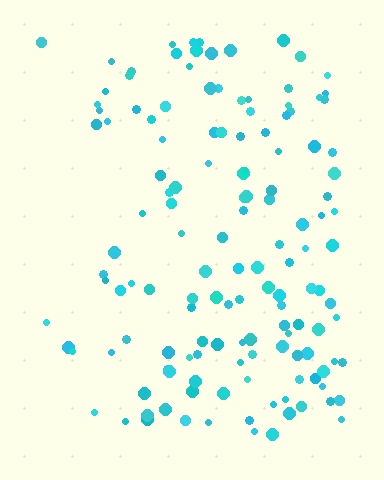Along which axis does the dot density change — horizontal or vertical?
Horizontal.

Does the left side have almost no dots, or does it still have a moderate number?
Still a moderate number, just noticeably fewer than the right.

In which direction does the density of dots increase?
From left to right, with the right side densest.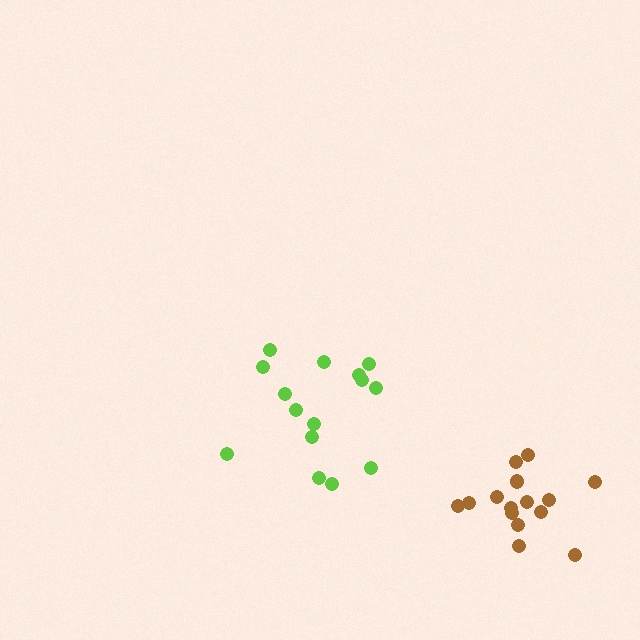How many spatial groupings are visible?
There are 2 spatial groupings.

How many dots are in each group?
Group 1: 15 dots, Group 2: 15 dots (30 total).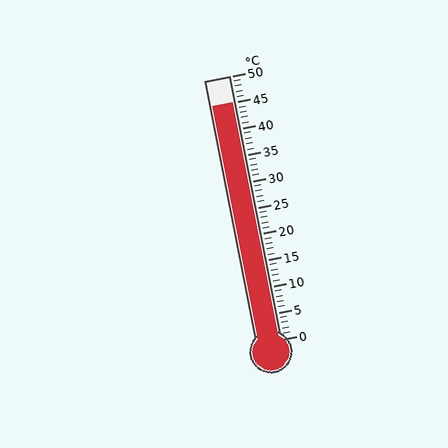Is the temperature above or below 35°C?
The temperature is above 35°C.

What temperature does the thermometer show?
The thermometer shows approximately 45°C.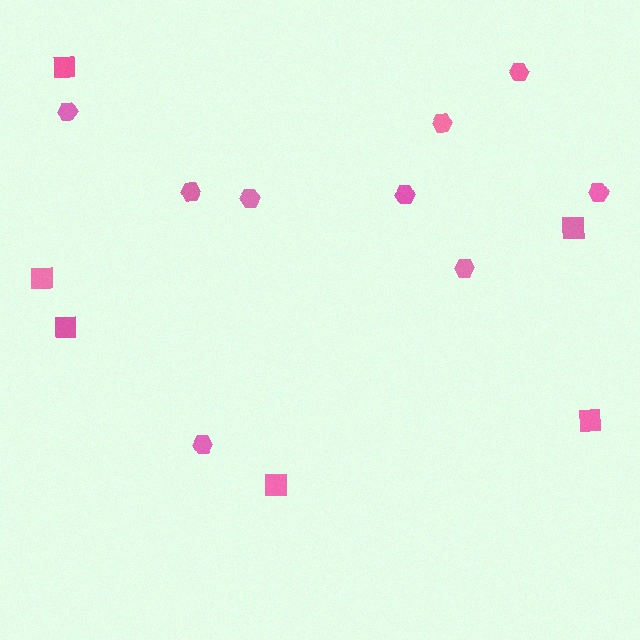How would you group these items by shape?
There are 2 groups: one group of hexagons (9) and one group of squares (6).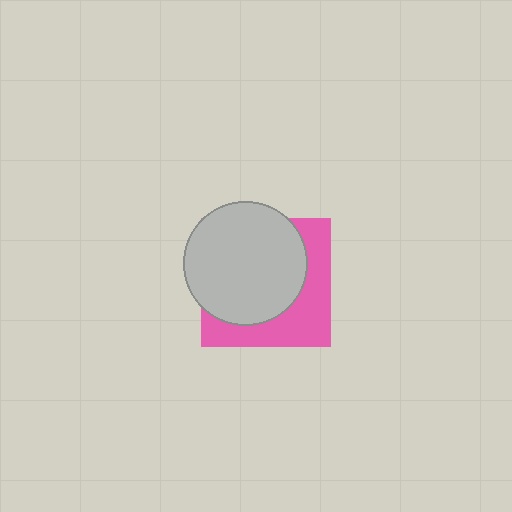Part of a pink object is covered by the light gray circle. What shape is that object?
It is a square.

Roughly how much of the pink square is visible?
A small part of it is visible (roughly 40%).